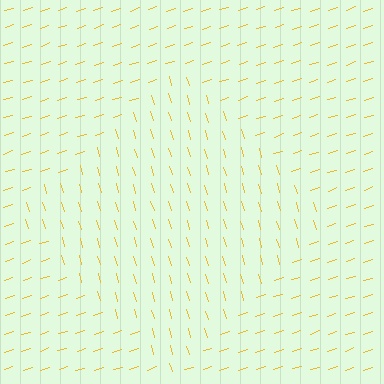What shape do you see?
I see a diamond.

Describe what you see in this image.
The image is filled with small yellow line segments. A diamond region in the image has lines oriented differently from the surrounding lines, creating a visible texture boundary.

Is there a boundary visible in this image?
Yes, there is a texture boundary formed by a change in line orientation.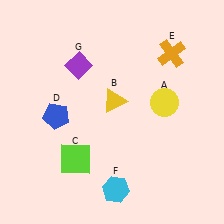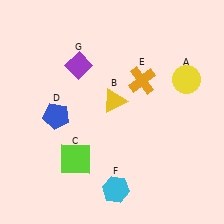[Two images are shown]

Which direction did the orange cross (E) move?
The orange cross (E) moved left.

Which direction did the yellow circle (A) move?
The yellow circle (A) moved up.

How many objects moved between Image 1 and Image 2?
2 objects moved between the two images.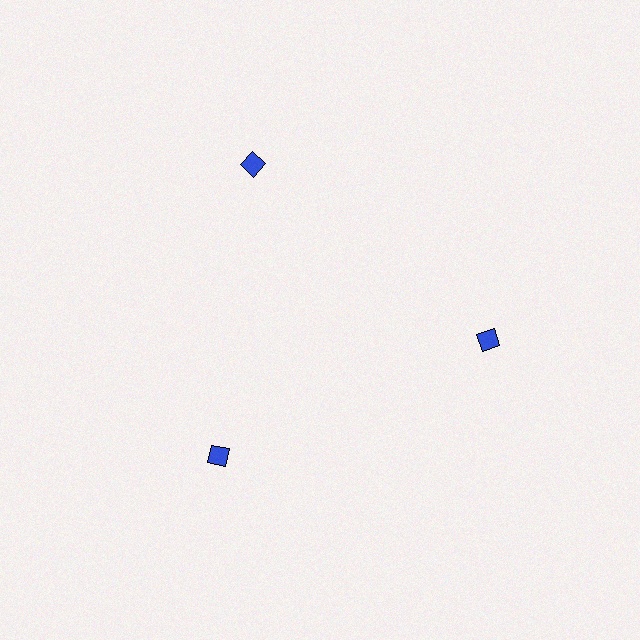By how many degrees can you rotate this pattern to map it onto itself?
The pattern maps onto itself every 120 degrees of rotation.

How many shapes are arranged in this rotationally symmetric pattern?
There are 3 shapes, arranged in 3 groups of 1.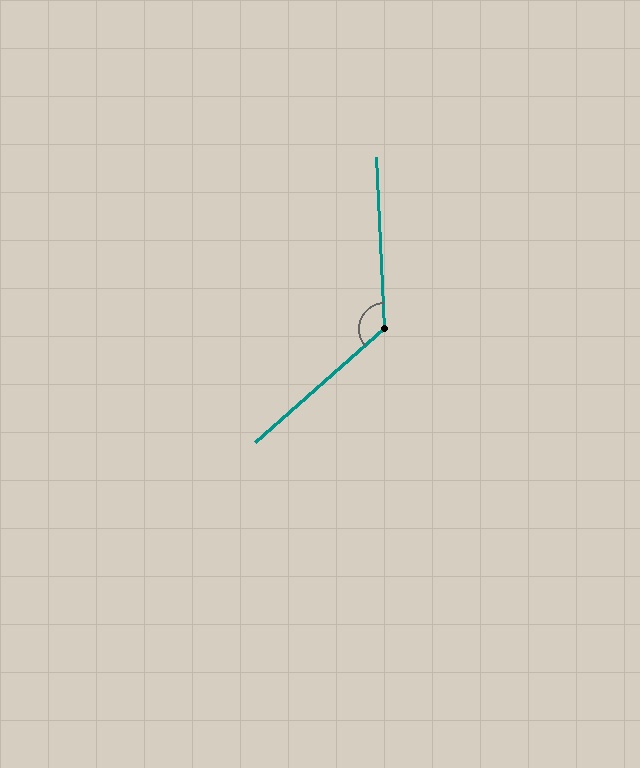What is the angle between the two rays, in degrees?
Approximately 129 degrees.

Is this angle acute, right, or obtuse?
It is obtuse.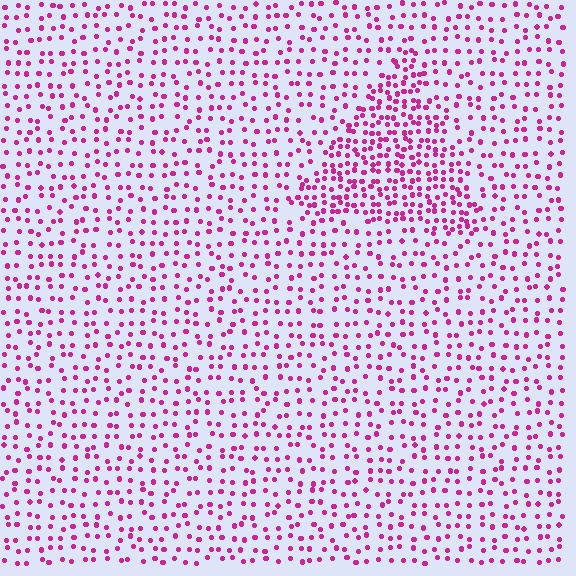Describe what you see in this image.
The image contains small magenta elements arranged at two different densities. A triangle-shaped region is visible where the elements are more densely packed than the surrounding area.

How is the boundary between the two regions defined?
The boundary is defined by a change in element density (approximately 2.0x ratio). All elements are the same color, size, and shape.